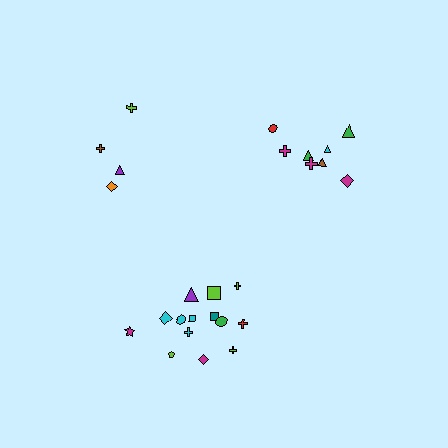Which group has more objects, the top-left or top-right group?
The top-right group.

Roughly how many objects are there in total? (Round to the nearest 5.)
Roughly 25 objects in total.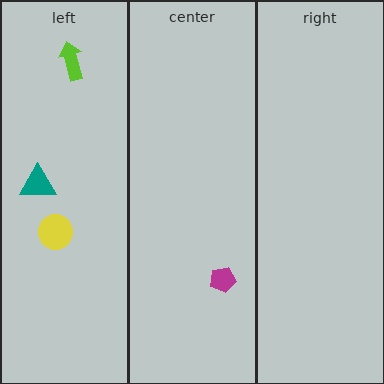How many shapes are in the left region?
3.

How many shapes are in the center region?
1.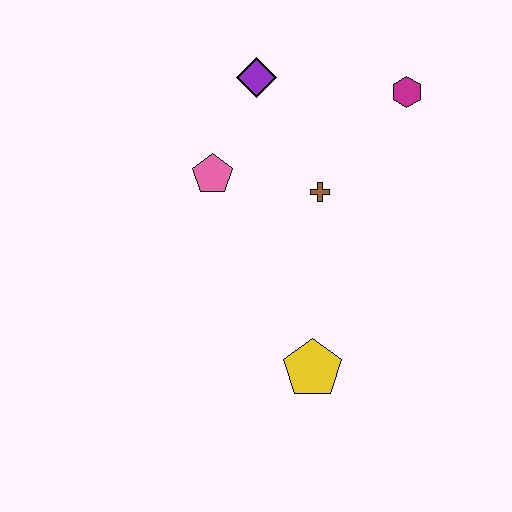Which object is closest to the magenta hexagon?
The brown cross is closest to the magenta hexagon.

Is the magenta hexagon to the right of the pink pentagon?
Yes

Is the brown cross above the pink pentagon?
No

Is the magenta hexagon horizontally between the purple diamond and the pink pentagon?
No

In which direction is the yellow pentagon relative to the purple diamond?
The yellow pentagon is below the purple diamond.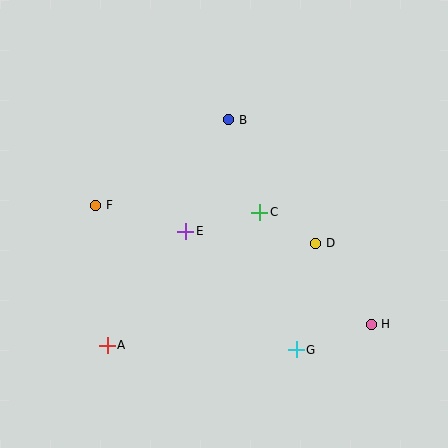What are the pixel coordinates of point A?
Point A is at (107, 345).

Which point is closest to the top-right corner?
Point B is closest to the top-right corner.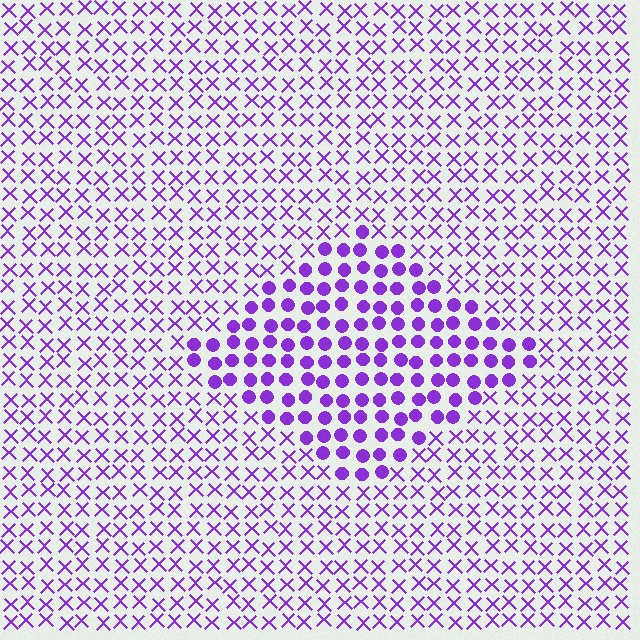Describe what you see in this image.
The image is filled with small purple elements arranged in a uniform grid. A diamond-shaped region contains circles, while the surrounding area contains X marks. The boundary is defined purely by the change in element shape.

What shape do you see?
I see a diamond.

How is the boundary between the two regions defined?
The boundary is defined by a change in element shape: circles inside vs. X marks outside. All elements share the same color and spacing.